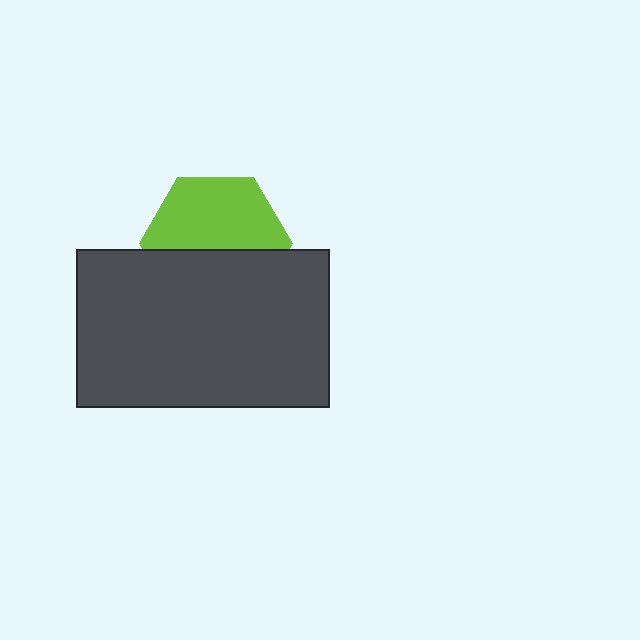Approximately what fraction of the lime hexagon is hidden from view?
Roughly 44% of the lime hexagon is hidden behind the dark gray rectangle.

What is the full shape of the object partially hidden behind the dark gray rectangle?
The partially hidden object is a lime hexagon.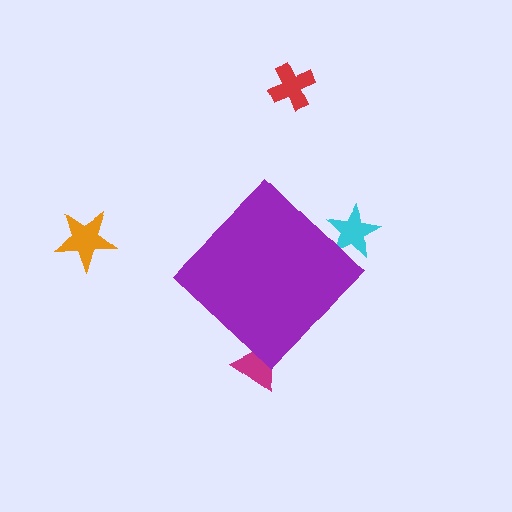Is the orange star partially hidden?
No, the orange star is fully visible.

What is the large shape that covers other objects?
A purple diamond.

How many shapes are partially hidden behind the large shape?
2 shapes are partially hidden.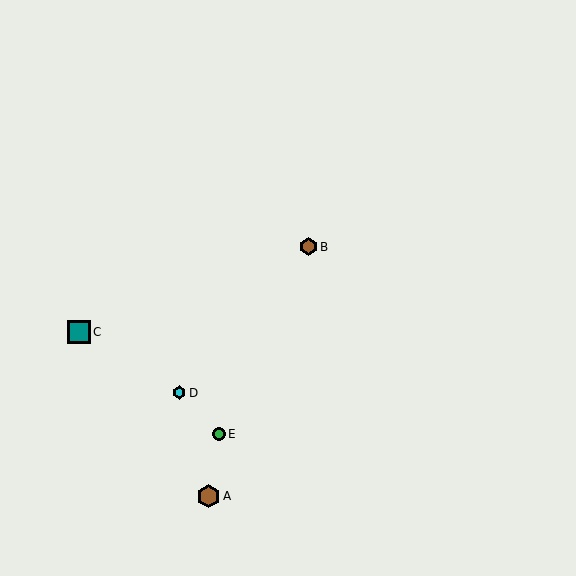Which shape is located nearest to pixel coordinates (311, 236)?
The brown hexagon (labeled B) at (308, 247) is nearest to that location.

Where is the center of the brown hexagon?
The center of the brown hexagon is at (308, 247).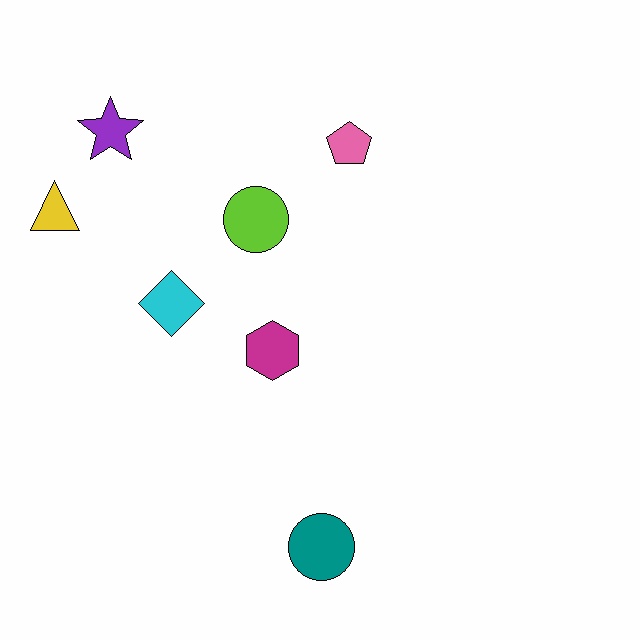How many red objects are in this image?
There are no red objects.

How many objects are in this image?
There are 7 objects.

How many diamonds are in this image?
There is 1 diamond.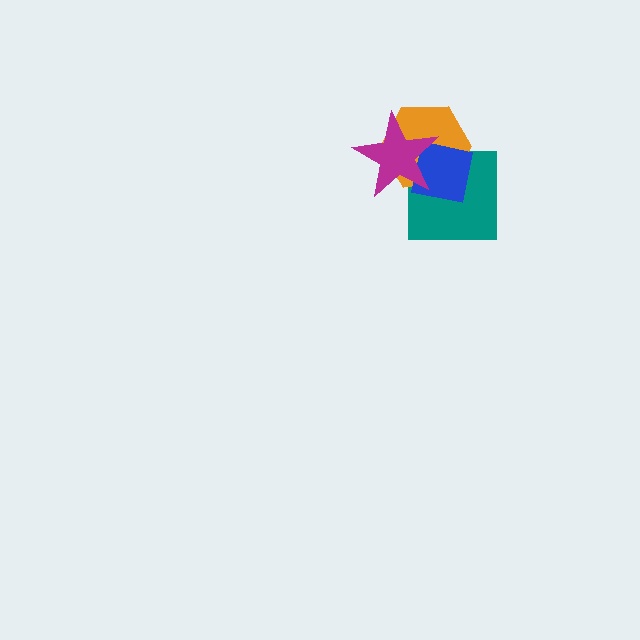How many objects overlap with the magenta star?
3 objects overlap with the magenta star.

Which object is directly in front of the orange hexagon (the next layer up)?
The blue square is directly in front of the orange hexagon.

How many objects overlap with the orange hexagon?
3 objects overlap with the orange hexagon.